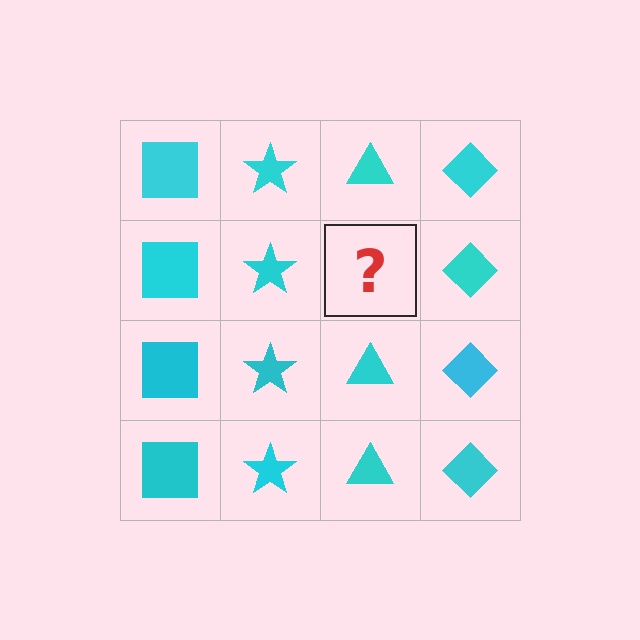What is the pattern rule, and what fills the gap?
The rule is that each column has a consistent shape. The gap should be filled with a cyan triangle.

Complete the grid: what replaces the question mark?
The question mark should be replaced with a cyan triangle.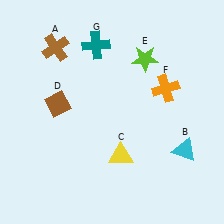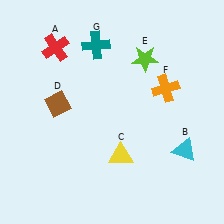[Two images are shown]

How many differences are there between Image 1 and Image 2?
There is 1 difference between the two images.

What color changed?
The cross (A) changed from brown in Image 1 to red in Image 2.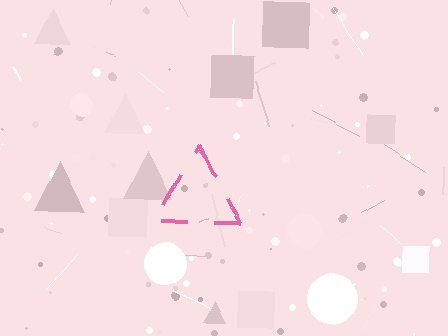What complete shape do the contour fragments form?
The contour fragments form a triangle.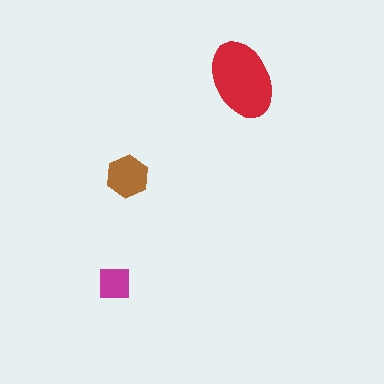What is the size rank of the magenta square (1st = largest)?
3rd.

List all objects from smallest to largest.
The magenta square, the brown hexagon, the red ellipse.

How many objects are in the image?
There are 3 objects in the image.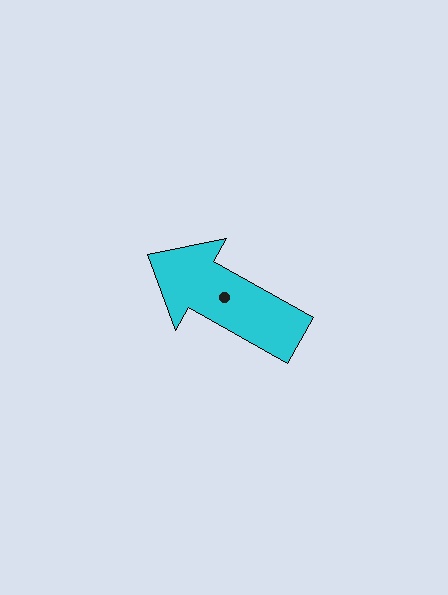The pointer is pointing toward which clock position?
Roughly 10 o'clock.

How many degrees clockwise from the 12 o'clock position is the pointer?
Approximately 299 degrees.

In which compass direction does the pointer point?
Northwest.